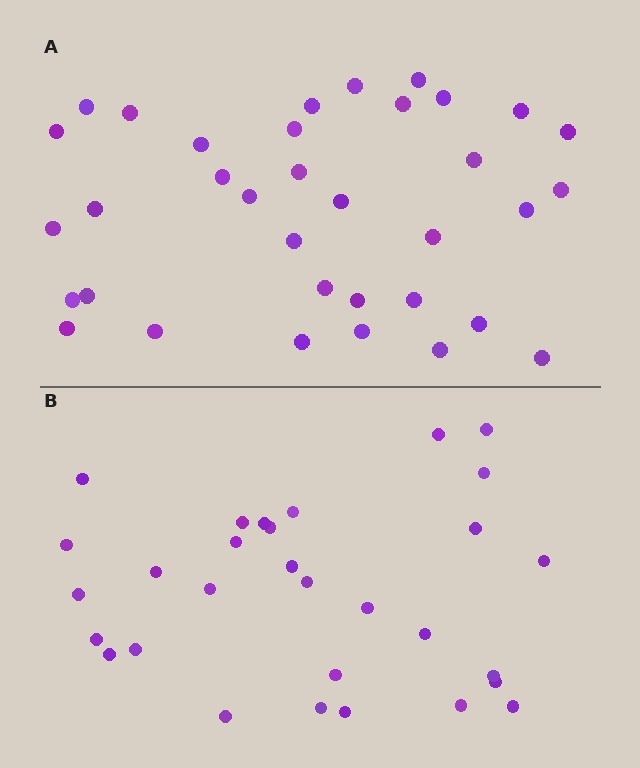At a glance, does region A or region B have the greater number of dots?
Region A (the top region) has more dots.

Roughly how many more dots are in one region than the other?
Region A has about 5 more dots than region B.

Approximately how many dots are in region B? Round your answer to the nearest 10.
About 30 dots.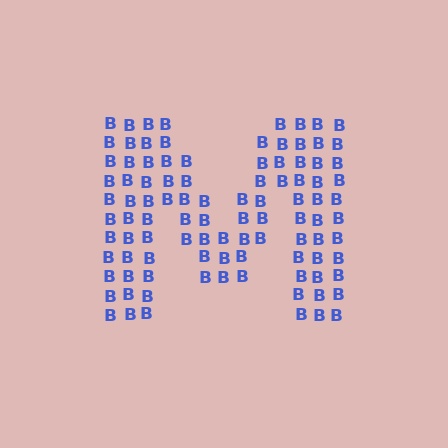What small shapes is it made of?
It is made of small letter B's.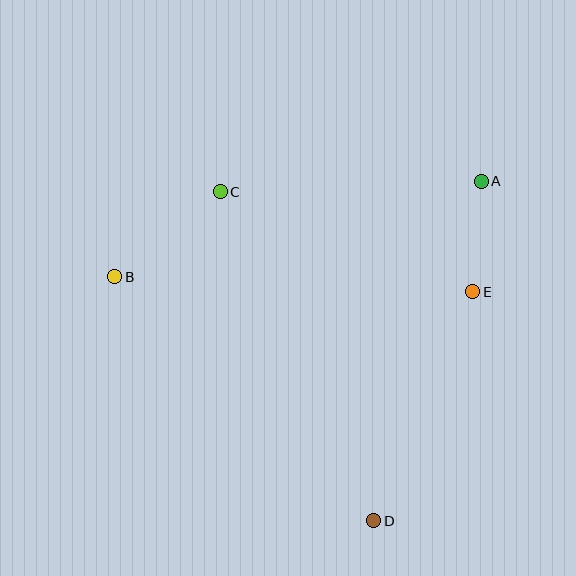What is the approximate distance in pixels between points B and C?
The distance between B and C is approximately 136 pixels.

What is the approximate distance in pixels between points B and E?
The distance between B and E is approximately 358 pixels.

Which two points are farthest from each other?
Points A and B are farthest from each other.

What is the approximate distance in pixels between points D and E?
The distance between D and E is approximately 250 pixels.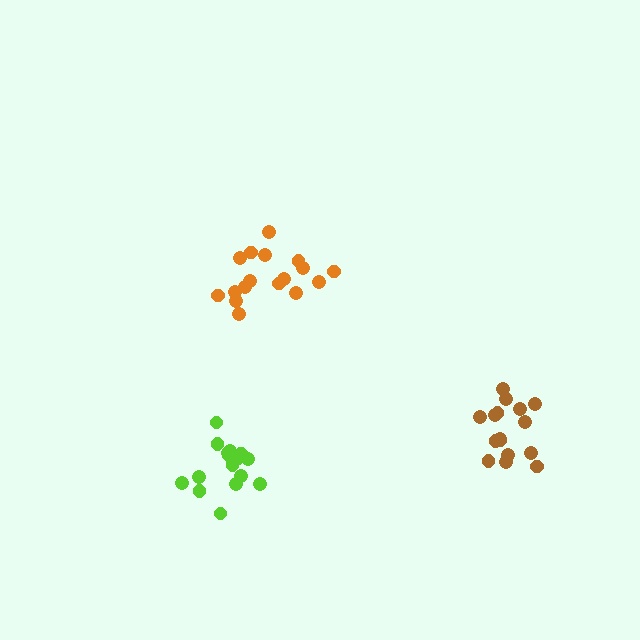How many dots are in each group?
Group 1: 17 dots, Group 2: 16 dots, Group 3: 18 dots (51 total).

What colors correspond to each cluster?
The clusters are colored: orange, brown, lime.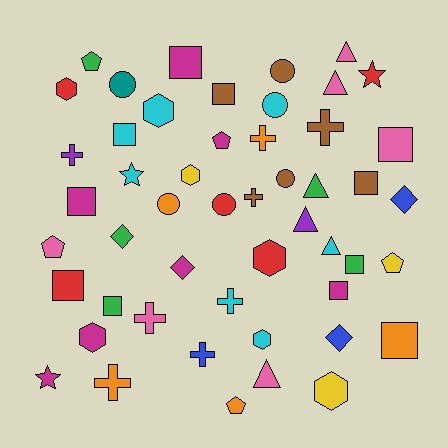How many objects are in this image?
There are 50 objects.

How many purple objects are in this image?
There are 2 purple objects.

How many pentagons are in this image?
There are 5 pentagons.